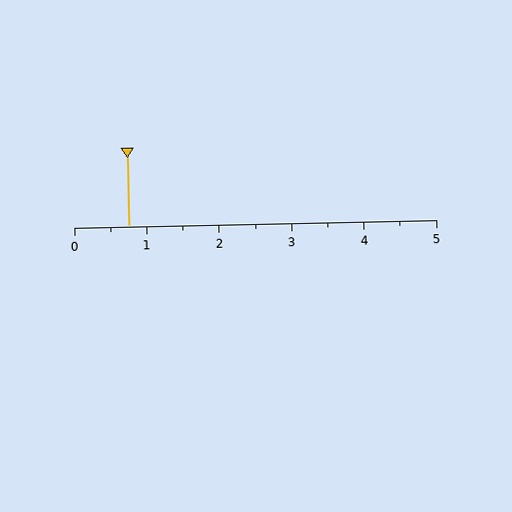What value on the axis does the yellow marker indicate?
The marker indicates approximately 0.8.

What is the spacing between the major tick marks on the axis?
The major ticks are spaced 1 apart.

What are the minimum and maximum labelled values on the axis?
The axis runs from 0 to 5.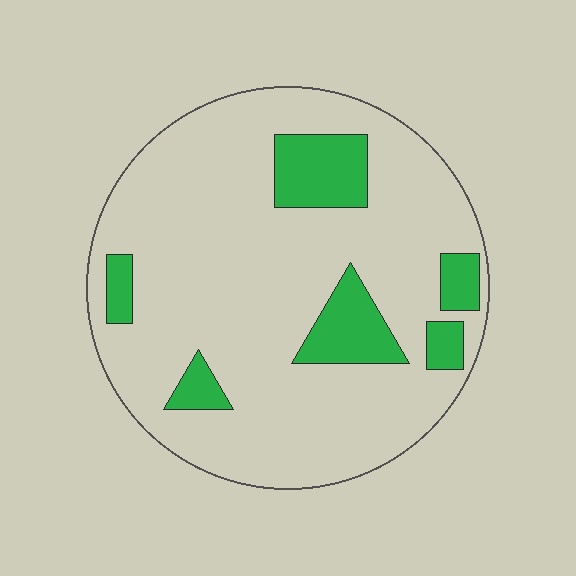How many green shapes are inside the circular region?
6.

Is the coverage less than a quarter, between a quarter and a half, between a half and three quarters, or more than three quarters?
Less than a quarter.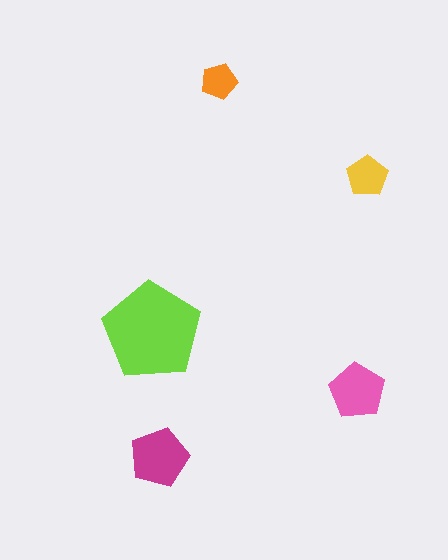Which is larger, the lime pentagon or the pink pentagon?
The lime one.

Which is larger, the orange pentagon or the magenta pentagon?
The magenta one.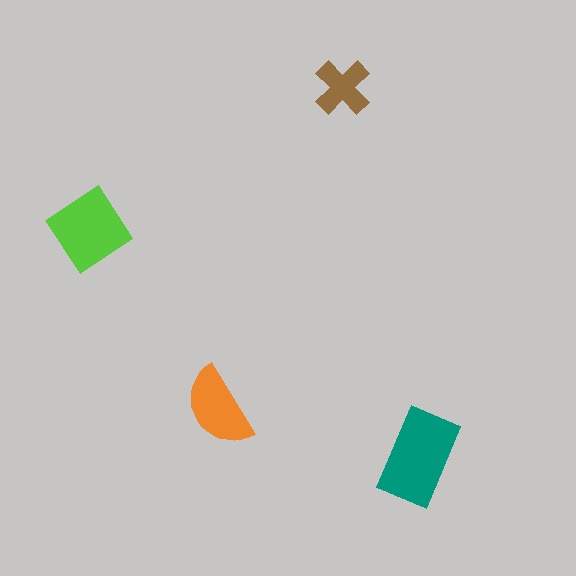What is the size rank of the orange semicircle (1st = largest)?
3rd.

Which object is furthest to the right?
The teal rectangle is rightmost.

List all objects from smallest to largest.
The brown cross, the orange semicircle, the lime diamond, the teal rectangle.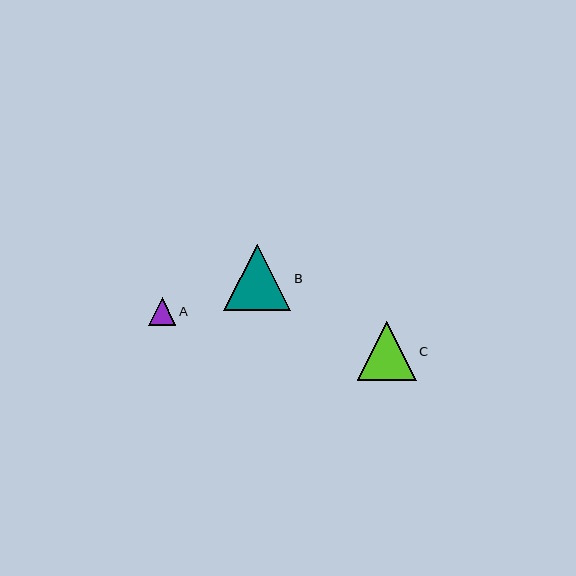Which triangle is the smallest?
Triangle A is the smallest with a size of approximately 28 pixels.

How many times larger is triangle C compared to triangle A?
Triangle C is approximately 2.1 times the size of triangle A.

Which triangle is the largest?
Triangle B is the largest with a size of approximately 67 pixels.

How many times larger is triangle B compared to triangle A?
Triangle B is approximately 2.4 times the size of triangle A.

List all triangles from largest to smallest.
From largest to smallest: B, C, A.